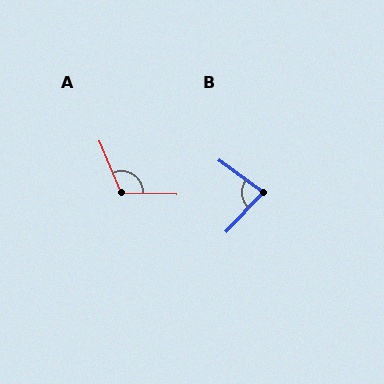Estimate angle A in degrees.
Approximately 114 degrees.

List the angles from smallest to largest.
B (83°), A (114°).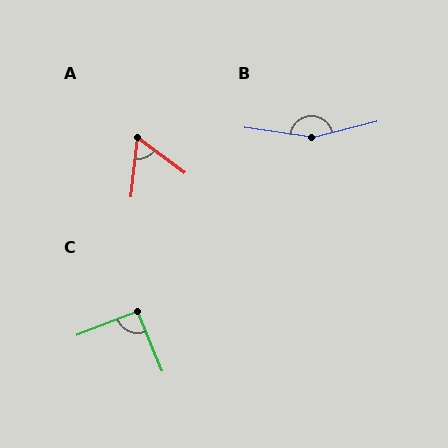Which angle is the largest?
B, at approximately 158 degrees.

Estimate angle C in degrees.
Approximately 92 degrees.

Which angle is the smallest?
A, at approximately 60 degrees.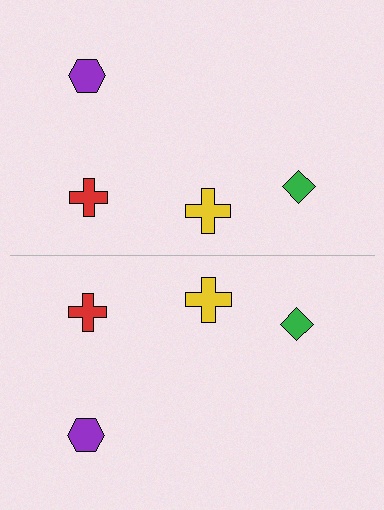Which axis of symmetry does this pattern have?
The pattern has a horizontal axis of symmetry running through the center of the image.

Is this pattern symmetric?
Yes, this pattern has bilateral (reflection) symmetry.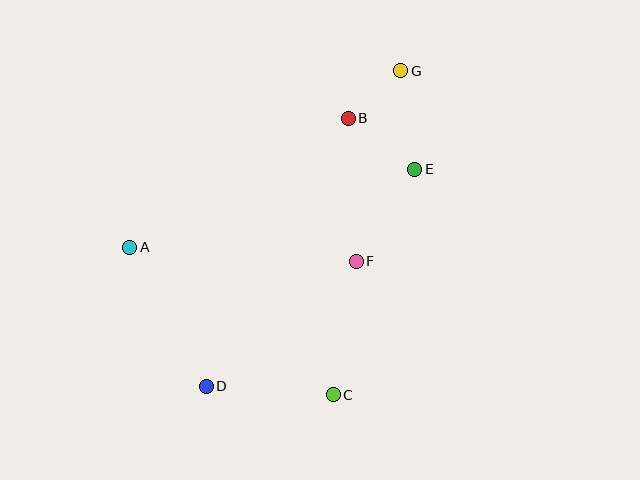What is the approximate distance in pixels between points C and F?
The distance between C and F is approximately 136 pixels.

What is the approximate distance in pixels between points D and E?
The distance between D and E is approximately 301 pixels.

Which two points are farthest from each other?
Points D and G are farthest from each other.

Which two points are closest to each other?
Points B and G are closest to each other.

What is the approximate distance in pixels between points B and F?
The distance between B and F is approximately 143 pixels.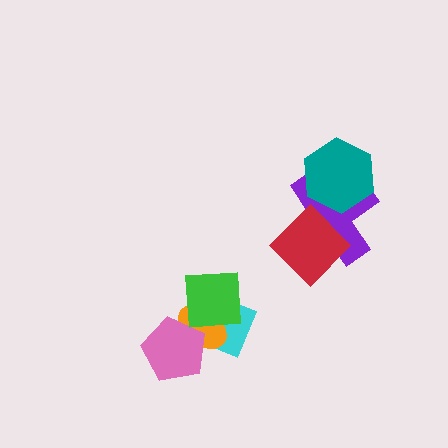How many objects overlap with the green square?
3 objects overlap with the green square.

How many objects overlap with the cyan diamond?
3 objects overlap with the cyan diamond.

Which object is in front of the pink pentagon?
The green square is in front of the pink pentagon.